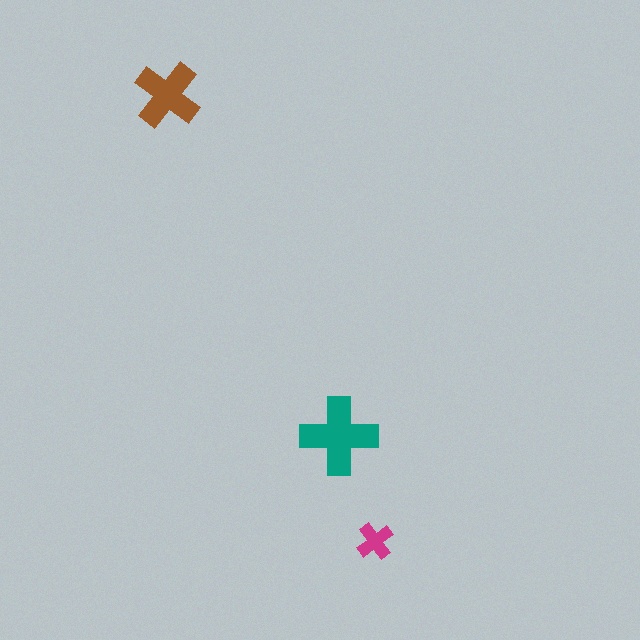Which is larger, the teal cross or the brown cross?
The teal one.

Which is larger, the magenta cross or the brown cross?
The brown one.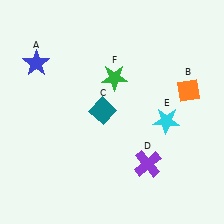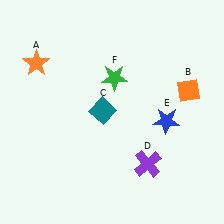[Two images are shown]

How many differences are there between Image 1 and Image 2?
There are 2 differences between the two images.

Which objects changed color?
A changed from blue to orange. E changed from cyan to blue.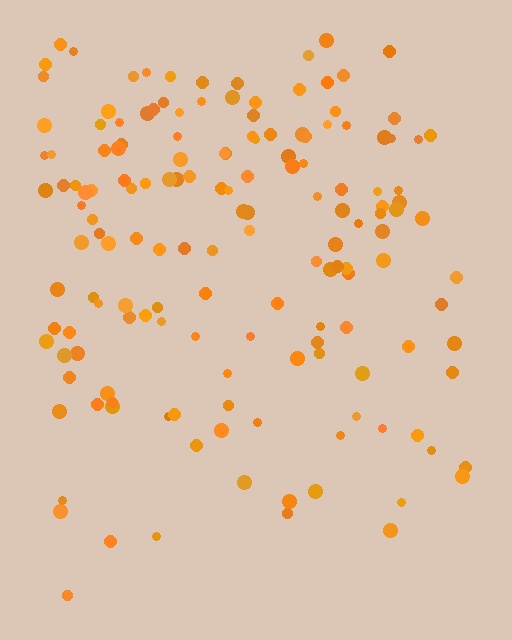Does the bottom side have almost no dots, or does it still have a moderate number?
Still a moderate number, just noticeably fewer than the top.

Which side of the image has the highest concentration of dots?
The top.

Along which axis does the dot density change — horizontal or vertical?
Vertical.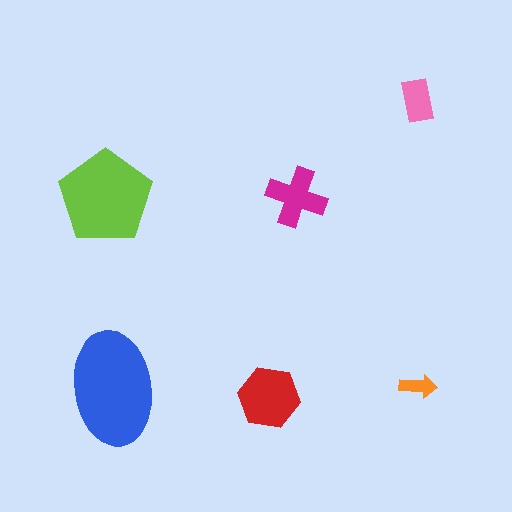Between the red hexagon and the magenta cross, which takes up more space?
The red hexagon.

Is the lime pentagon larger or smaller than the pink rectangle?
Larger.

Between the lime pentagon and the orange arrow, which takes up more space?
The lime pentagon.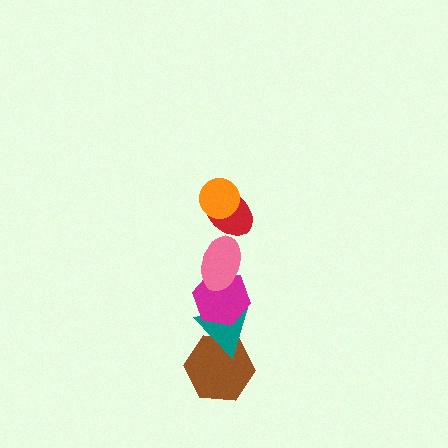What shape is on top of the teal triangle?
The magenta hexagon is on top of the teal triangle.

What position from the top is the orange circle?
The orange circle is 1st from the top.